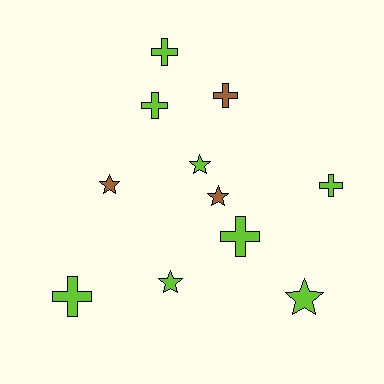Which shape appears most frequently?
Cross, with 6 objects.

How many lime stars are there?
There are 3 lime stars.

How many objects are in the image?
There are 11 objects.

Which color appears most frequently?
Lime, with 8 objects.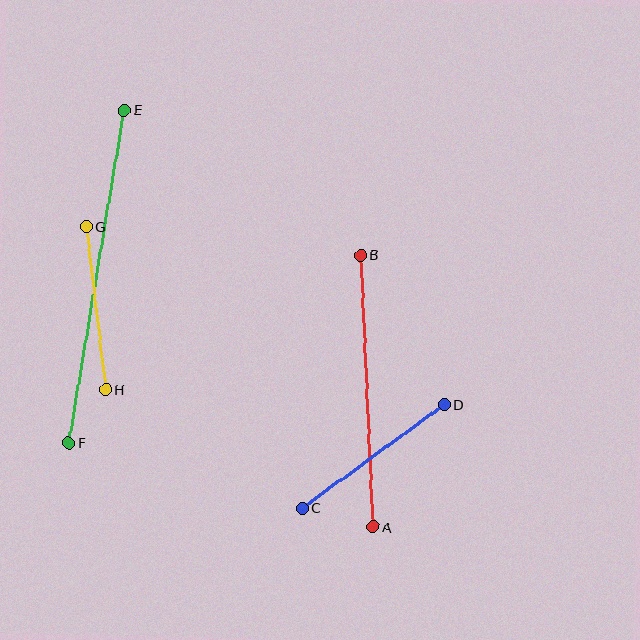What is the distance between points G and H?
The distance is approximately 165 pixels.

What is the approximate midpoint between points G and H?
The midpoint is at approximately (96, 308) pixels.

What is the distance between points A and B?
The distance is approximately 272 pixels.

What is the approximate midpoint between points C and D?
The midpoint is at approximately (373, 456) pixels.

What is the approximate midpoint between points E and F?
The midpoint is at approximately (97, 277) pixels.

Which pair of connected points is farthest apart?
Points E and F are farthest apart.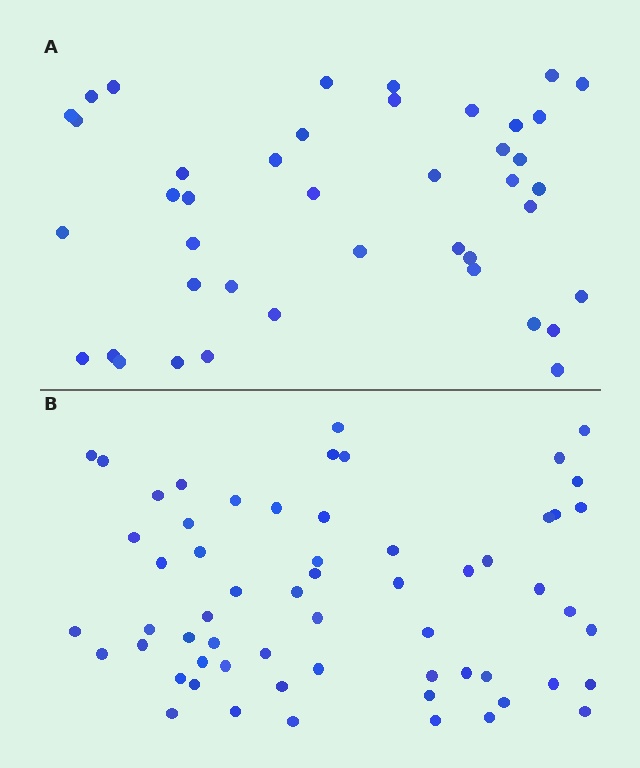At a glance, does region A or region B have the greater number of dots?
Region B (the bottom region) has more dots.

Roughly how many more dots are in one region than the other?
Region B has approximately 20 more dots than region A.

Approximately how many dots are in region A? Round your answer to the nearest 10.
About 40 dots. (The exact count is 42, which rounds to 40.)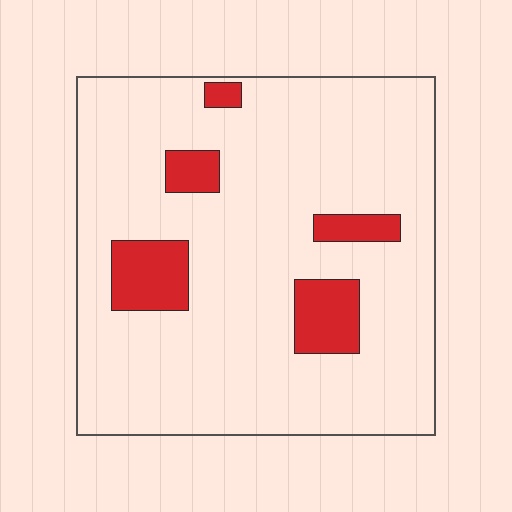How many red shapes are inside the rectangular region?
5.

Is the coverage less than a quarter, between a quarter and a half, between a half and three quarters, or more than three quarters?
Less than a quarter.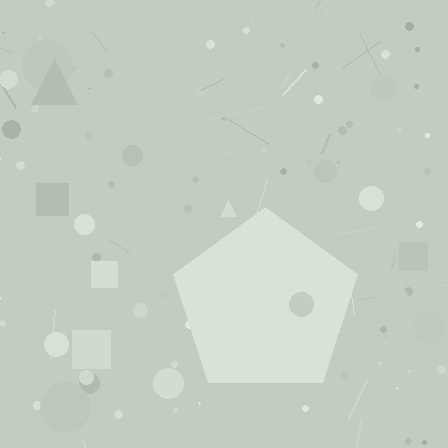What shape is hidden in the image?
A pentagon is hidden in the image.